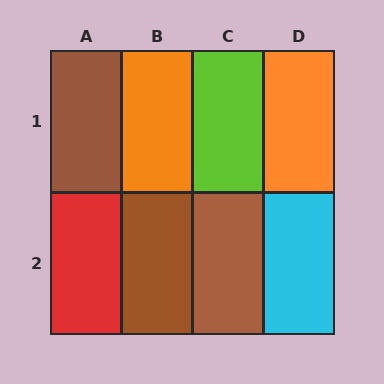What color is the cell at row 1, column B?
Orange.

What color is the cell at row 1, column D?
Orange.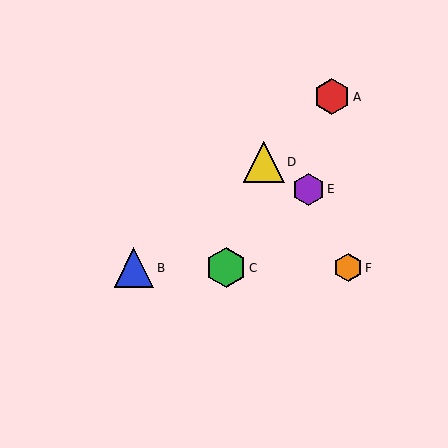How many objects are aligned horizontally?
3 objects (B, C, F) are aligned horizontally.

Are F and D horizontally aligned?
No, F is at y≈268 and D is at y≈162.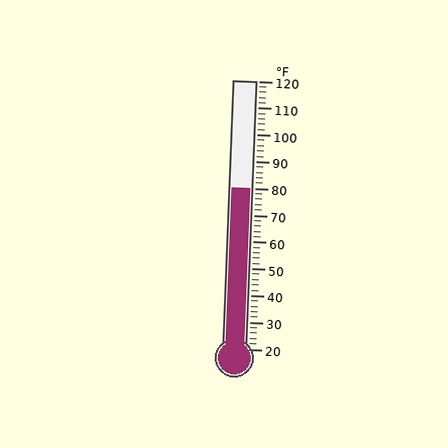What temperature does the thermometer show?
The thermometer shows approximately 80°F.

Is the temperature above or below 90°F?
The temperature is below 90°F.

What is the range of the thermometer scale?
The thermometer scale ranges from 20°F to 120°F.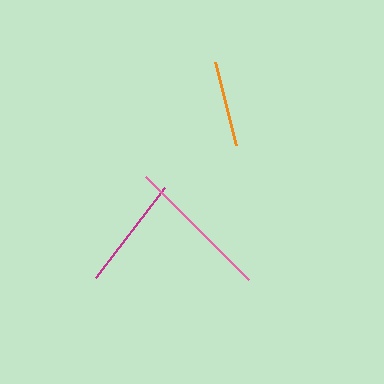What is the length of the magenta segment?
The magenta segment is approximately 113 pixels long.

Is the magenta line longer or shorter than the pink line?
The pink line is longer than the magenta line.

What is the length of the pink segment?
The pink segment is approximately 145 pixels long.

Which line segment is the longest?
The pink line is the longest at approximately 145 pixels.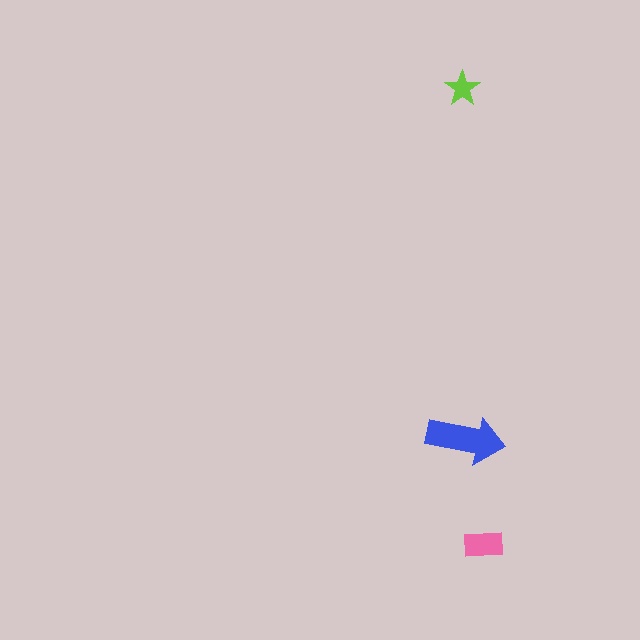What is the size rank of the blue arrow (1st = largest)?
1st.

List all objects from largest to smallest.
The blue arrow, the pink rectangle, the lime star.